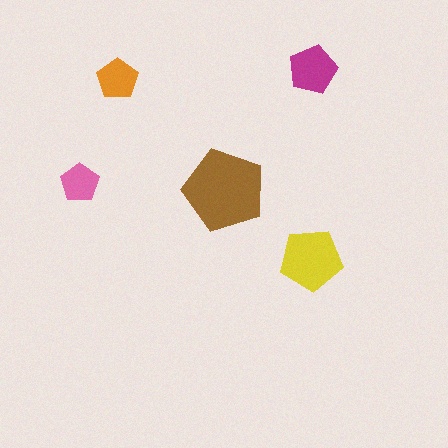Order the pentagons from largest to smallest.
the brown one, the yellow one, the magenta one, the orange one, the pink one.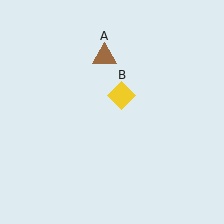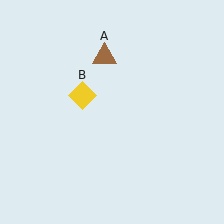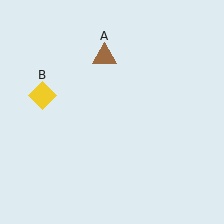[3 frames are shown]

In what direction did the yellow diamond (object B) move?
The yellow diamond (object B) moved left.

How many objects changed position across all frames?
1 object changed position: yellow diamond (object B).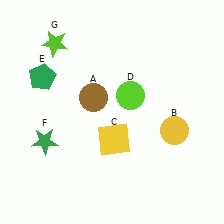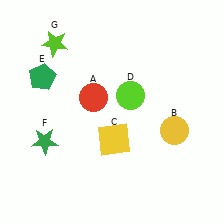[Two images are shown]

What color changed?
The circle (A) changed from brown in Image 1 to red in Image 2.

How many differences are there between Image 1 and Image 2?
There is 1 difference between the two images.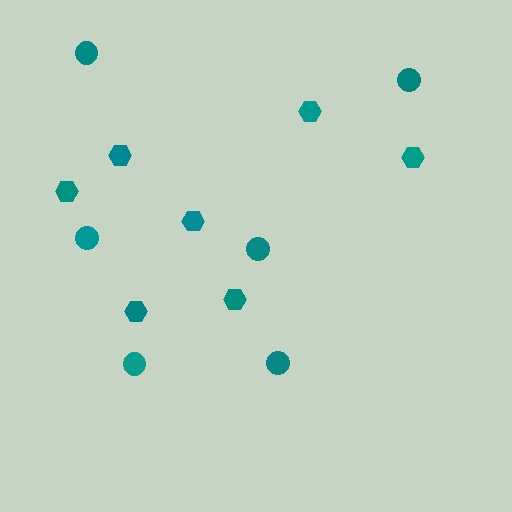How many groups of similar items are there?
There are 2 groups: one group of circles (6) and one group of hexagons (7).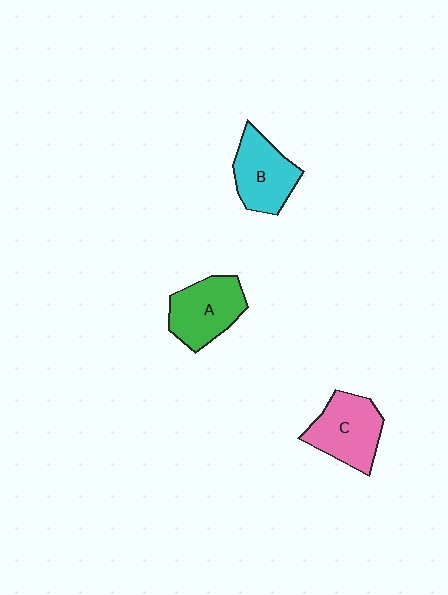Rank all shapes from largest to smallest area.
From largest to smallest: C (pink), A (green), B (cyan).